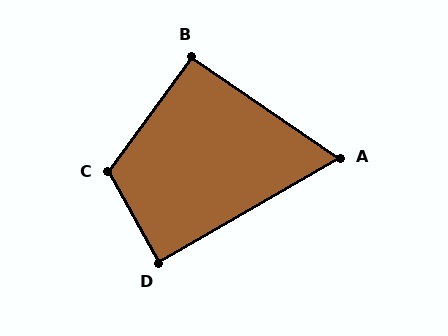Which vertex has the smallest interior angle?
A, at approximately 65 degrees.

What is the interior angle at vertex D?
Approximately 89 degrees (approximately right).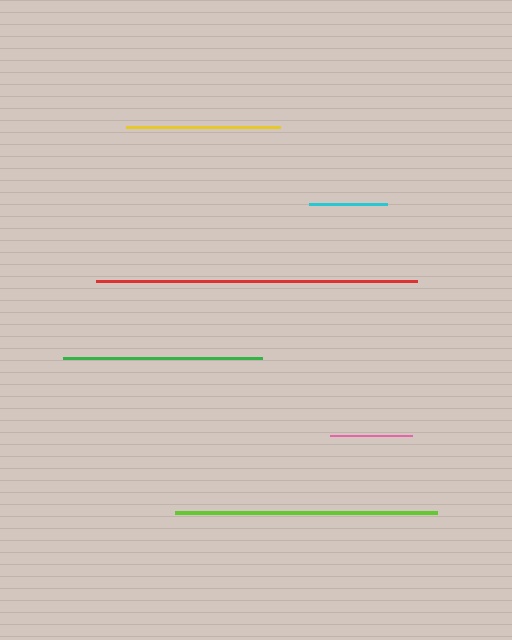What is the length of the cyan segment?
The cyan segment is approximately 79 pixels long.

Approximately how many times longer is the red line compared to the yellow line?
The red line is approximately 2.1 times the length of the yellow line.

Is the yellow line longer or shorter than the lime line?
The lime line is longer than the yellow line.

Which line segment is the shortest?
The cyan line is the shortest at approximately 79 pixels.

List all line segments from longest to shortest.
From longest to shortest: red, lime, green, yellow, pink, cyan.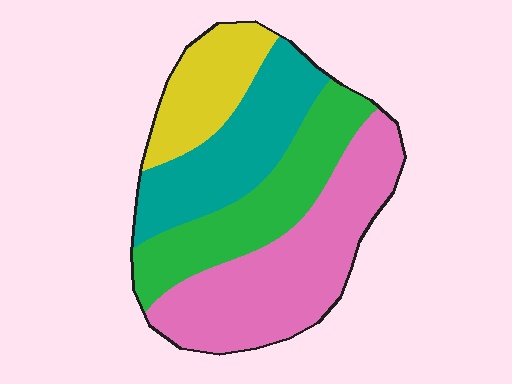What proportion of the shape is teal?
Teal covers 24% of the shape.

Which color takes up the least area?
Yellow, at roughly 15%.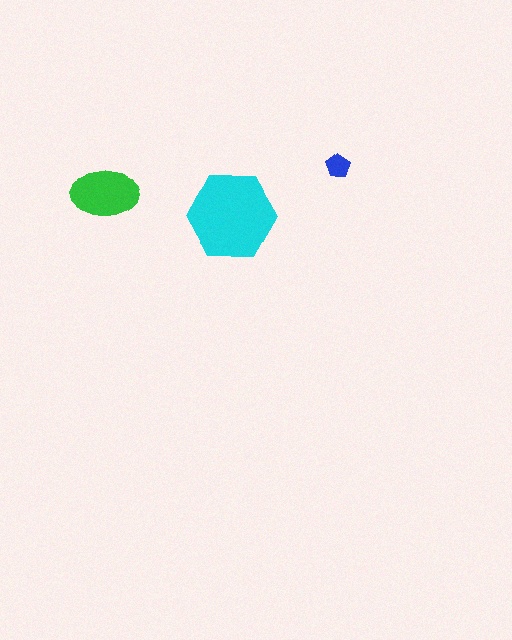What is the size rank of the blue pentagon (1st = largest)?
3rd.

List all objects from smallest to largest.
The blue pentagon, the green ellipse, the cyan hexagon.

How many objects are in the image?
There are 3 objects in the image.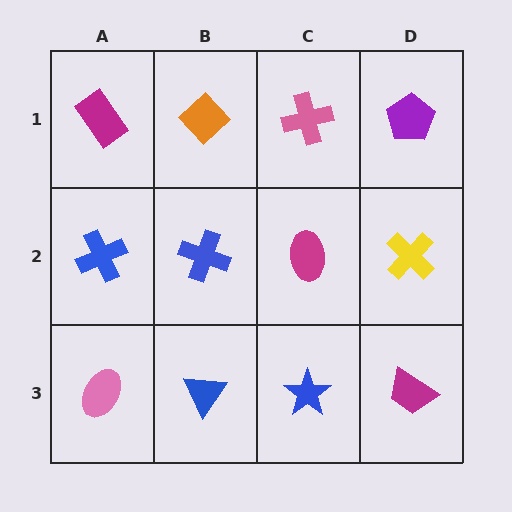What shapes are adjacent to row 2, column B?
An orange diamond (row 1, column B), a blue triangle (row 3, column B), a blue cross (row 2, column A), a magenta ellipse (row 2, column C).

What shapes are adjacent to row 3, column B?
A blue cross (row 2, column B), a pink ellipse (row 3, column A), a blue star (row 3, column C).